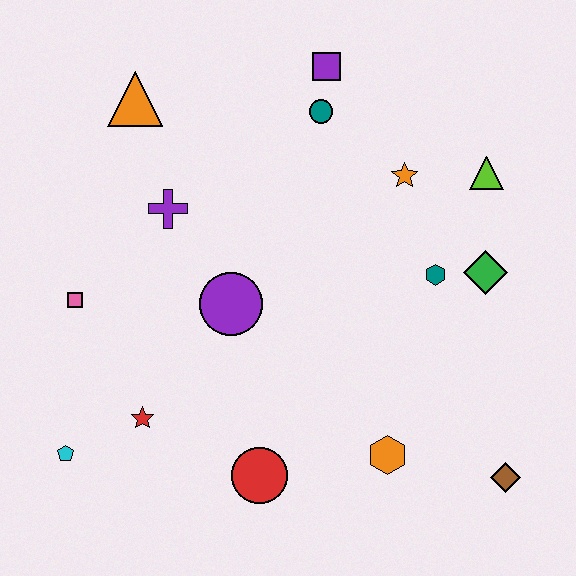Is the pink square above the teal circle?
No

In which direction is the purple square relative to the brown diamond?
The purple square is above the brown diamond.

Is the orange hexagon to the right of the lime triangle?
No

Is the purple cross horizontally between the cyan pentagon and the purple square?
Yes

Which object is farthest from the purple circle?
The brown diamond is farthest from the purple circle.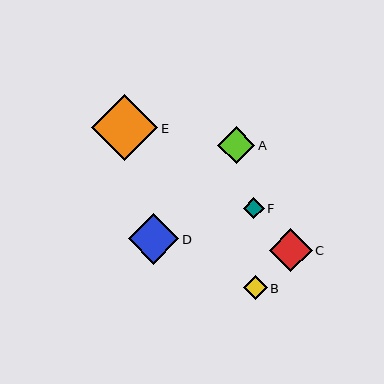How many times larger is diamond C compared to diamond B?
Diamond C is approximately 1.8 times the size of diamond B.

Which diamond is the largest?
Diamond E is the largest with a size of approximately 66 pixels.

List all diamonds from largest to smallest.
From largest to smallest: E, D, C, A, B, F.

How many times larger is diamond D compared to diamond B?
Diamond D is approximately 2.1 times the size of diamond B.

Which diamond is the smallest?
Diamond F is the smallest with a size of approximately 21 pixels.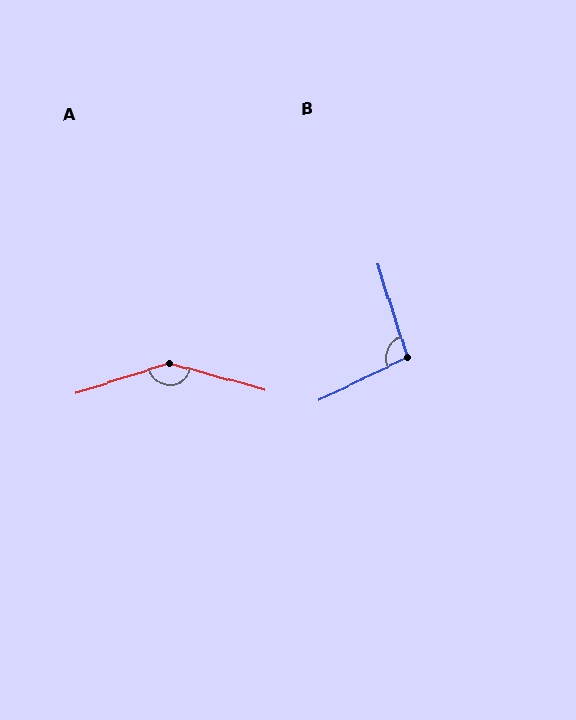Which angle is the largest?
A, at approximately 147 degrees.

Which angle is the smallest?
B, at approximately 98 degrees.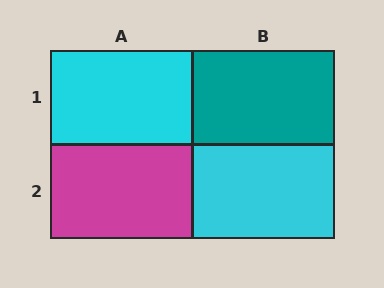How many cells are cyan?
2 cells are cyan.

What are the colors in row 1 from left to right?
Cyan, teal.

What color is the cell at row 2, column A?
Magenta.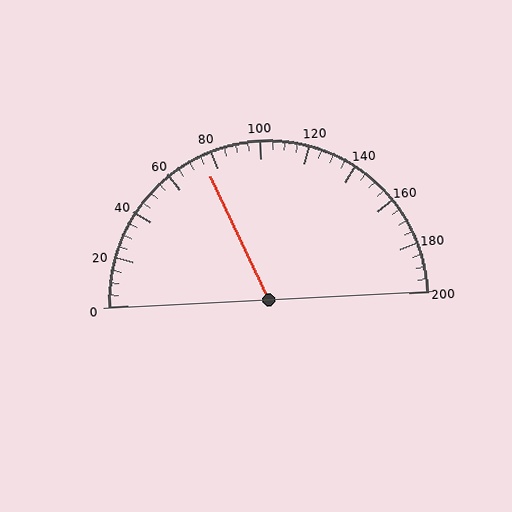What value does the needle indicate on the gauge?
The needle indicates approximately 75.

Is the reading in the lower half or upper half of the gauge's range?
The reading is in the lower half of the range (0 to 200).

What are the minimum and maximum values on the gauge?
The gauge ranges from 0 to 200.